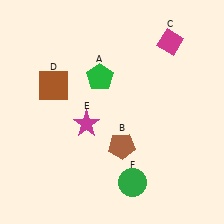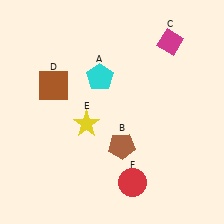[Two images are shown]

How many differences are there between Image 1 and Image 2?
There are 3 differences between the two images.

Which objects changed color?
A changed from green to cyan. E changed from magenta to yellow. F changed from green to red.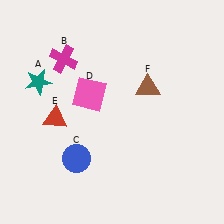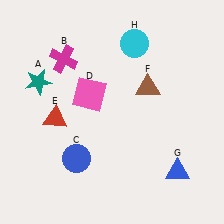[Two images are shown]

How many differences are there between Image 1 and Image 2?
There are 2 differences between the two images.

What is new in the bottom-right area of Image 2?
A blue triangle (G) was added in the bottom-right area of Image 2.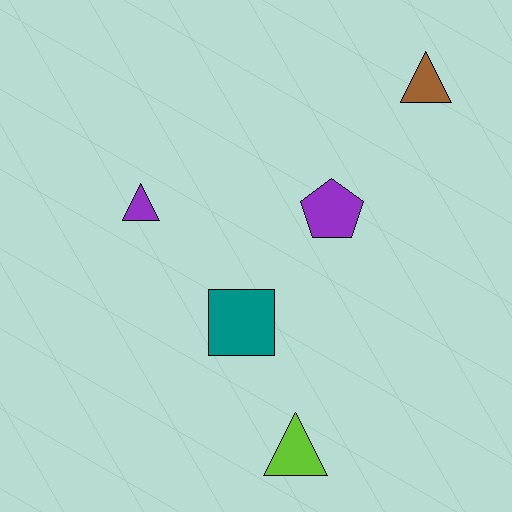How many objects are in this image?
There are 5 objects.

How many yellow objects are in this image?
There are no yellow objects.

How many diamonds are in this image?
There are no diamonds.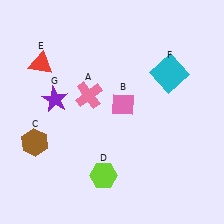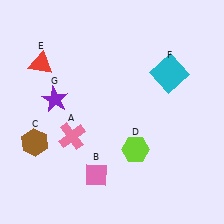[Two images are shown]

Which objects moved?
The objects that moved are: the pink cross (A), the pink diamond (B), the lime hexagon (D).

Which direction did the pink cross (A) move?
The pink cross (A) moved down.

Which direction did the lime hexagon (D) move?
The lime hexagon (D) moved right.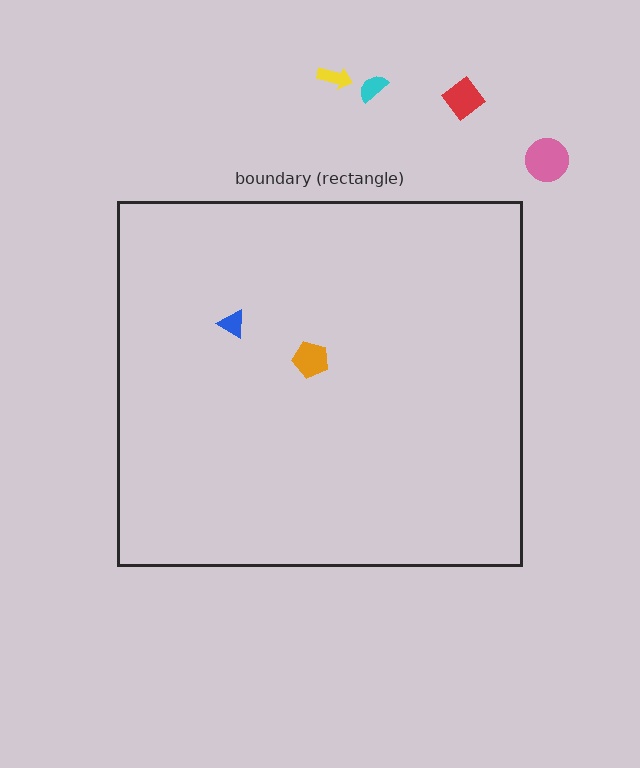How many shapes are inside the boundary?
2 inside, 4 outside.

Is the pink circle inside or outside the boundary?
Outside.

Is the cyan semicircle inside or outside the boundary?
Outside.